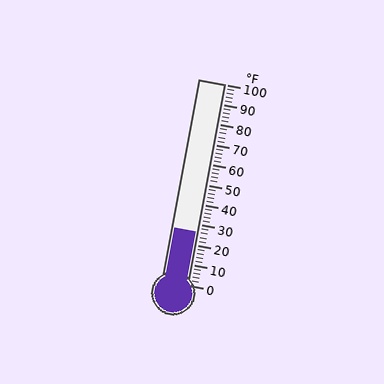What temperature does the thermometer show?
The thermometer shows approximately 26°F.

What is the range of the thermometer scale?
The thermometer scale ranges from 0°F to 100°F.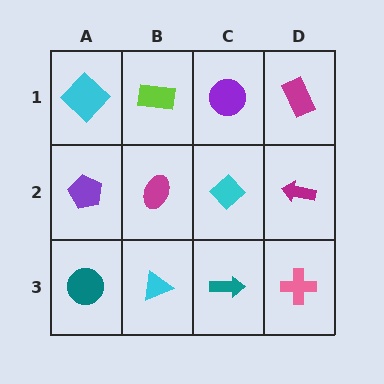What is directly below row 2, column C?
A teal arrow.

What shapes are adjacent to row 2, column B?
A lime rectangle (row 1, column B), a cyan triangle (row 3, column B), a purple pentagon (row 2, column A), a cyan diamond (row 2, column C).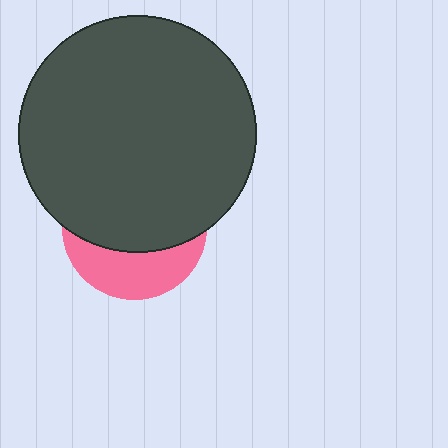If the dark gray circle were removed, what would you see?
You would see the complete pink circle.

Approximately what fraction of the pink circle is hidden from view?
Roughly 66% of the pink circle is hidden behind the dark gray circle.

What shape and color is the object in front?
The object in front is a dark gray circle.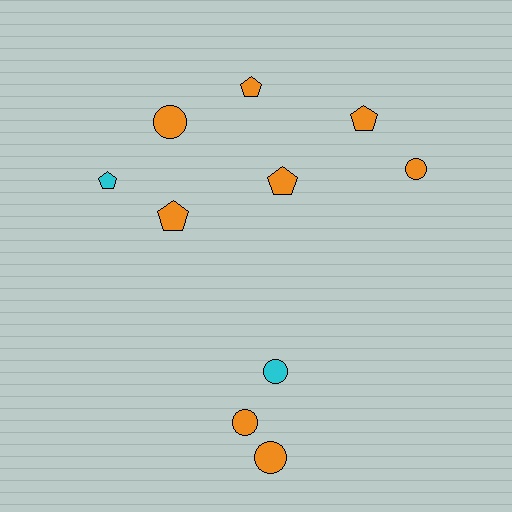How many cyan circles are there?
There is 1 cyan circle.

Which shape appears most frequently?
Pentagon, with 5 objects.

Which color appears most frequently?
Orange, with 8 objects.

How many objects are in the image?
There are 10 objects.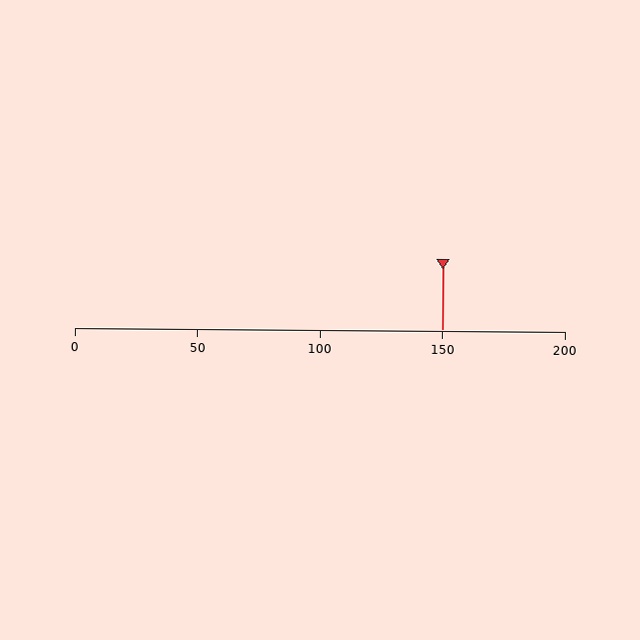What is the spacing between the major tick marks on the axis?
The major ticks are spaced 50 apart.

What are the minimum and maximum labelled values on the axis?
The axis runs from 0 to 200.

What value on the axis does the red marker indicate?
The marker indicates approximately 150.